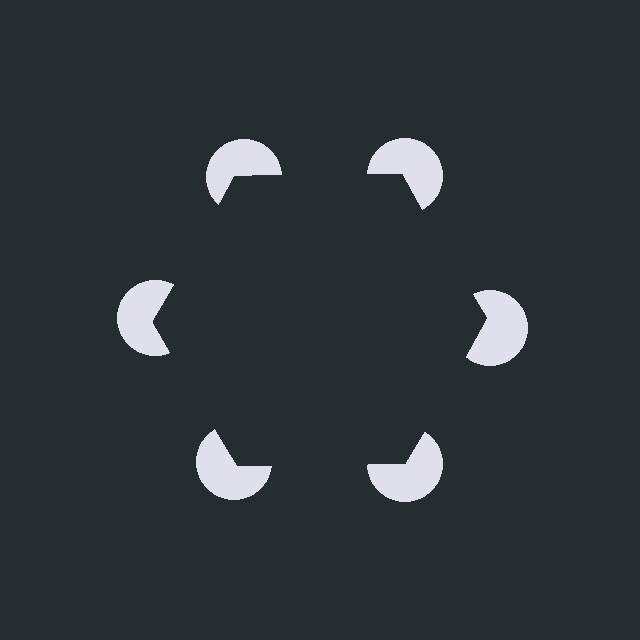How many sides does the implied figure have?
6 sides.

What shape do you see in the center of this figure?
An illusory hexagon — its edges are inferred from the aligned wedge cuts in the pac-man discs, not physically drawn.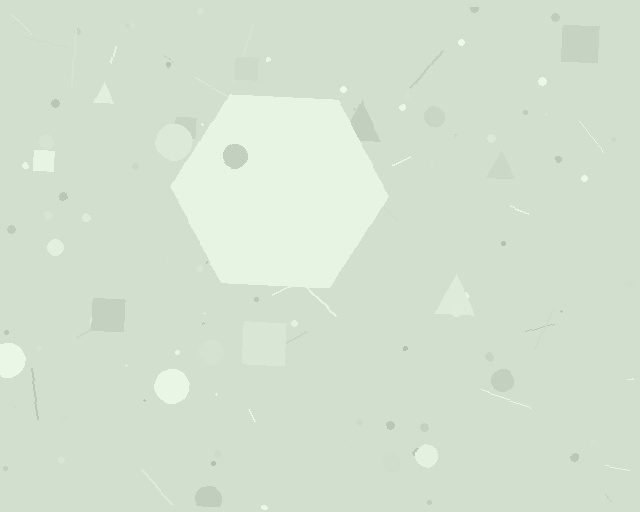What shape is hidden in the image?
A hexagon is hidden in the image.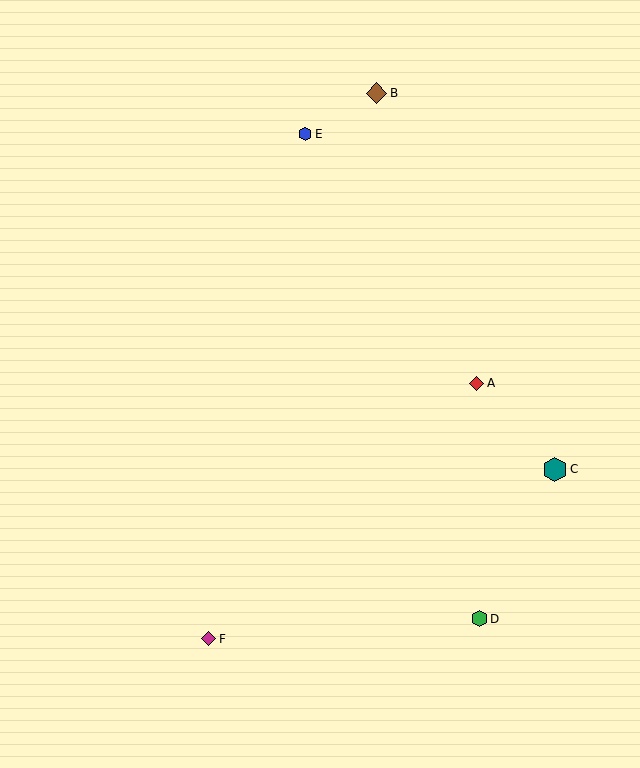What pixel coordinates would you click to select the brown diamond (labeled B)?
Click at (377, 93) to select the brown diamond B.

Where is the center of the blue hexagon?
The center of the blue hexagon is at (305, 134).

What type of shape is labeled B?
Shape B is a brown diamond.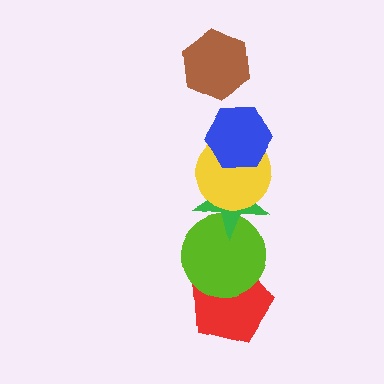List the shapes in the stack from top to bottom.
From top to bottom: the brown hexagon, the blue hexagon, the yellow circle, the green star, the lime circle, the red pentagon.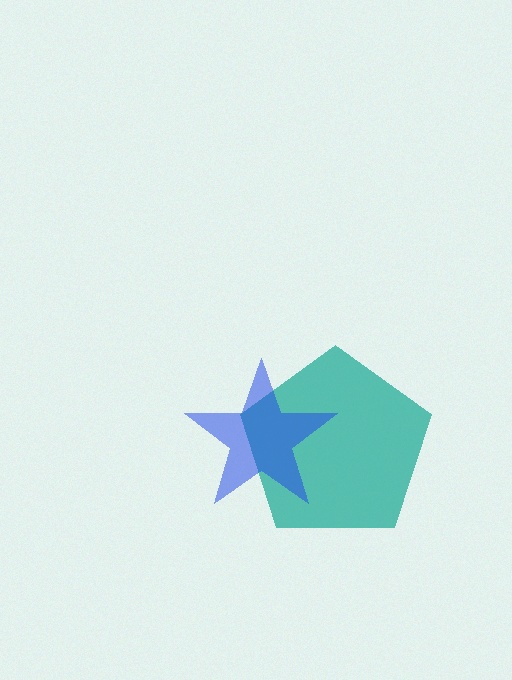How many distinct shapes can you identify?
There are 2 distinct shapes: a teal pentagon, a blue star.